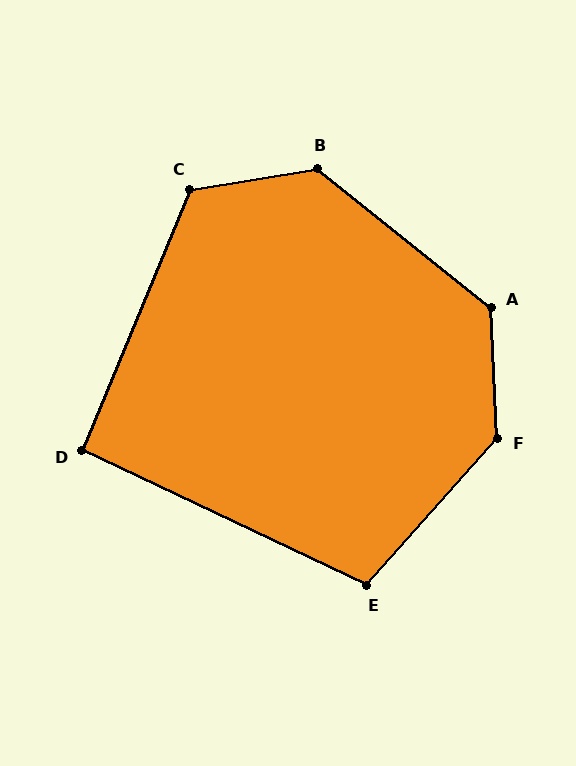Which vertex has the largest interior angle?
F, at approximately 135 degrees.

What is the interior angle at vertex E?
Approximately 106 degrees (obtuse).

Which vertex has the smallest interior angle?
D, at approximately 93 degrees.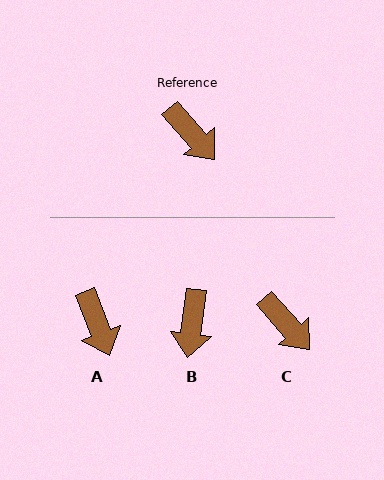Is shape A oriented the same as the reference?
No, it is off by about 21 degrees.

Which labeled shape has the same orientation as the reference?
C.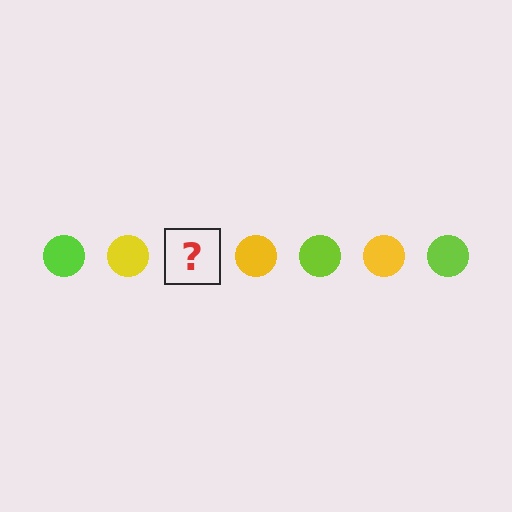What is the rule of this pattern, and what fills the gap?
The rule is that the pattern cycles through lime, yellow circles. The gap should be filled with a lime circle.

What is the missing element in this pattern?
The missing element is a lime circle.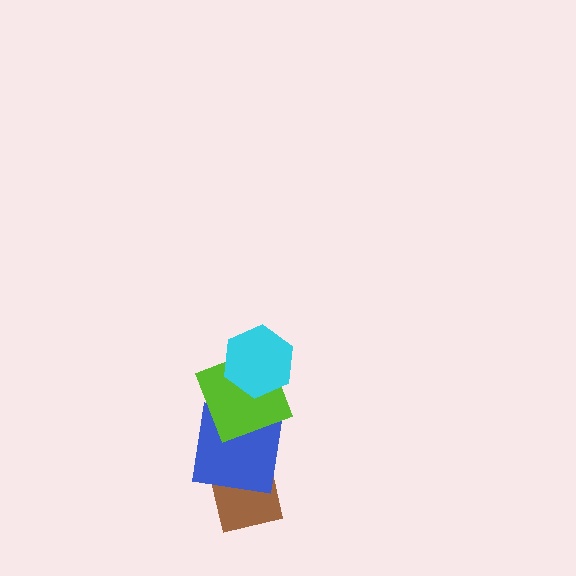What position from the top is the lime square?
The lime square is 2nd from the top.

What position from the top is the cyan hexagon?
The cyan hexagon is 1st from the top.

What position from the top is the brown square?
The brown square is 4th from the top.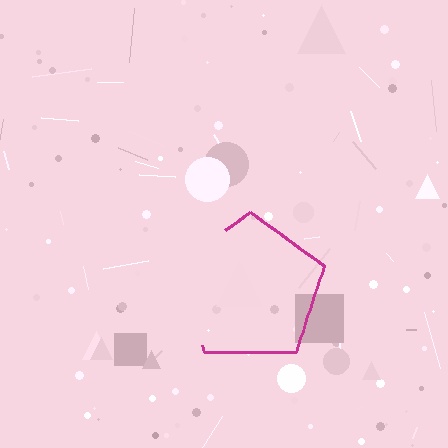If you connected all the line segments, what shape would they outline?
They would outline a pentagon.